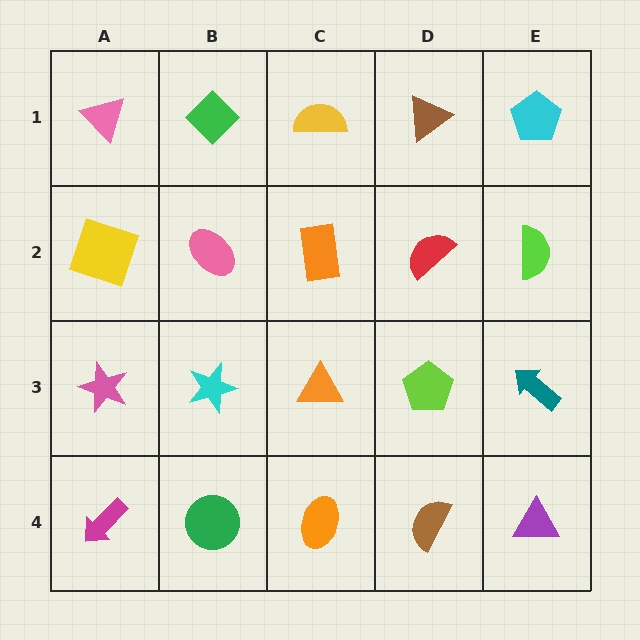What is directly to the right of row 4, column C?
A brown semicircle.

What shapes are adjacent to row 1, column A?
A yellow square (row 2, column A), a green diamond (row 1, column B).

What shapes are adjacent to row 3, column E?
A lime semicircle (row 2, column E), a purple triangle (row 4, column E), a lime pentagon (row 3, column D).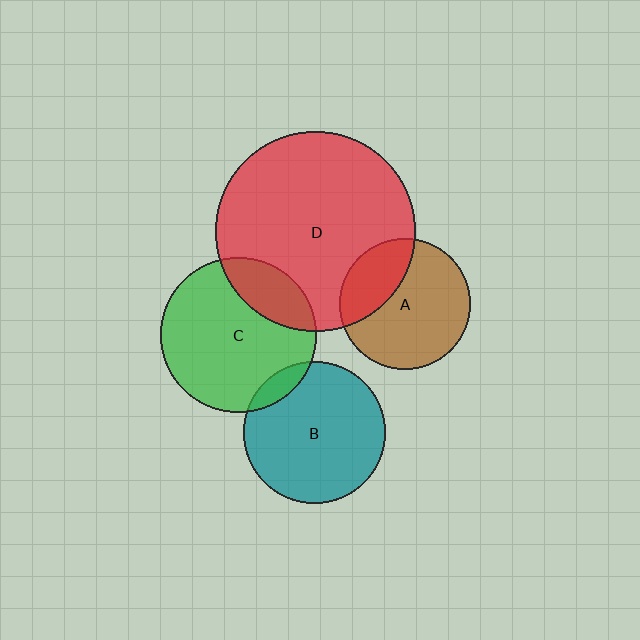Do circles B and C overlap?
Yes.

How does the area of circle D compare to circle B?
Approximately 2.0 times.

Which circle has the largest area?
Circle D (red).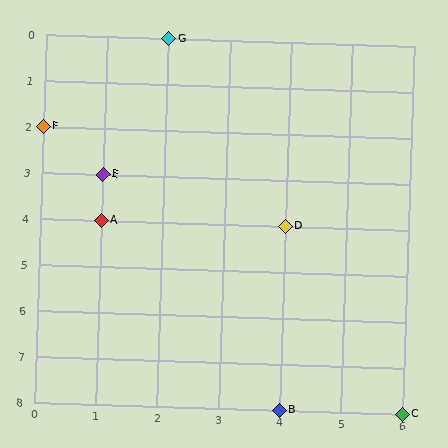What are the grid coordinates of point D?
Point D is at grid coordinates (4, 4).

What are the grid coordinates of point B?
Point B is at grid coordinates (4, 8).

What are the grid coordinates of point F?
Point F is at grid coordinates (0, 2).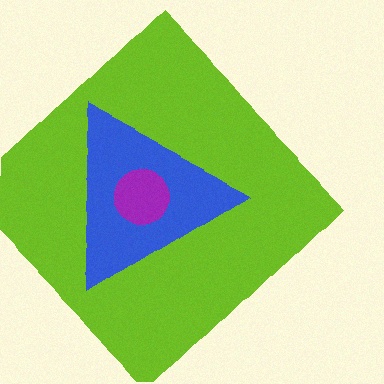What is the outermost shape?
The lime diamond.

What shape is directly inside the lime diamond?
The blue triangle.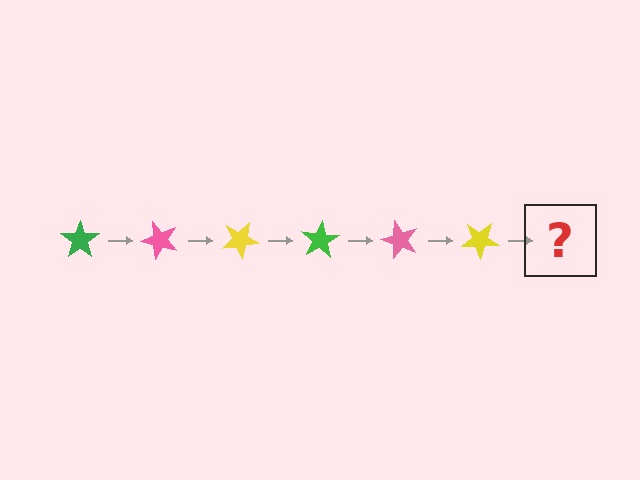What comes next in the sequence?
The next element should be a green star, rotated 300 degrees from the start.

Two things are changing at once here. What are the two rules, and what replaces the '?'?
The two rules are that it rotates 50 degrees each step and the color cycles through green, pink, and yellow. The '?' should be a green star, rotated 300 degrees from the start.